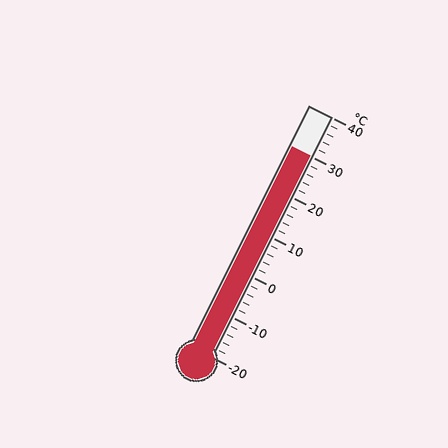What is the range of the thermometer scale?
The thermometer scale ranges from -20°C to 40°C.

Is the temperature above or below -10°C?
The temperature is above -10°C.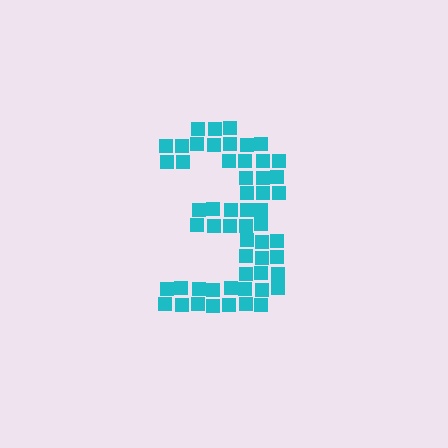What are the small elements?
The small elements are squares.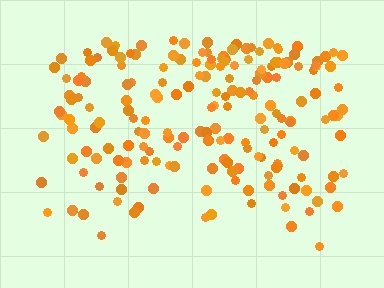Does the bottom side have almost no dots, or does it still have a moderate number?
Still a moderate number, just noticeably fewer than the top.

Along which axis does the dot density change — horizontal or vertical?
Vertical.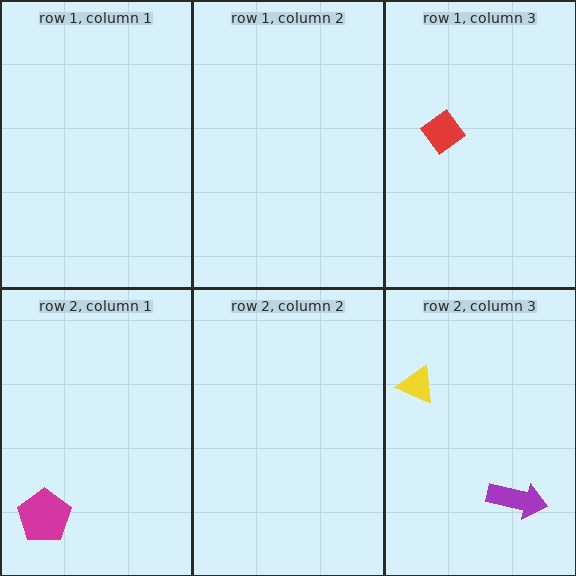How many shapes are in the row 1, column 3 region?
1.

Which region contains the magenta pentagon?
The row 2, column 1 region.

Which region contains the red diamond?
The row 1, column 3 region.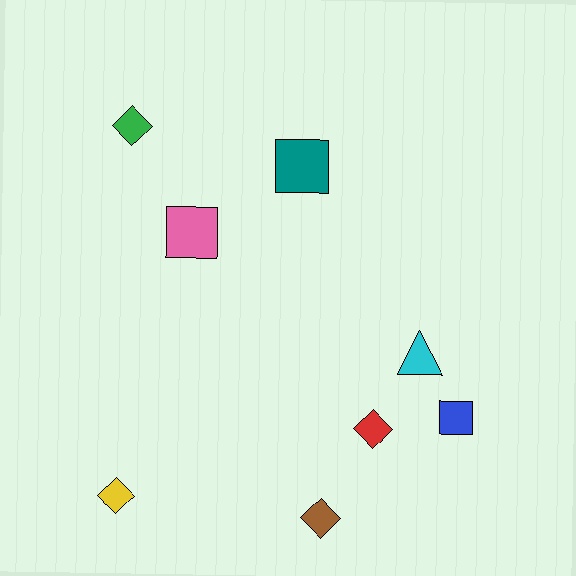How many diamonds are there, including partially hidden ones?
There are 4 diamonds.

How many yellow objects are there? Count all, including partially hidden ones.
There is 1 yellow object.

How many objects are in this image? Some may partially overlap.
There are 8 objects.